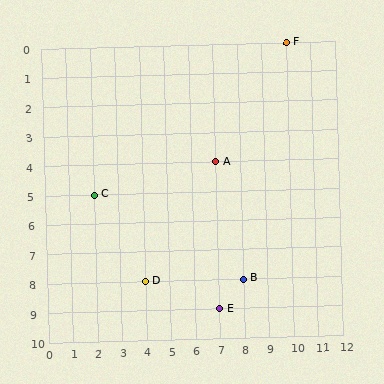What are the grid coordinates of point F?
Point F is at grid coordinates (10, 0).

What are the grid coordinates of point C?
Point C is at grid coordinates (2, 5).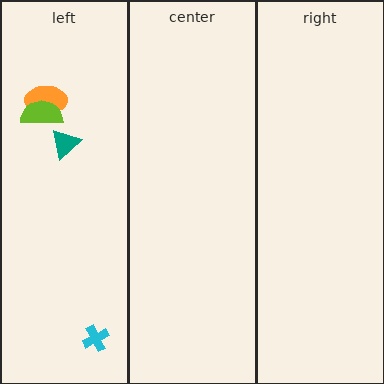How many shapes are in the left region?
4.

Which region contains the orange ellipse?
The left region.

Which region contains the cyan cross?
The left region.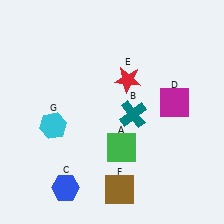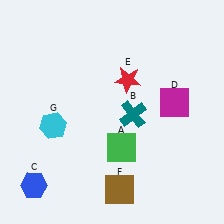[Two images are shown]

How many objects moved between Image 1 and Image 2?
1 object moved between the two images.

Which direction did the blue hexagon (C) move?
The blue hexagon (C) moved left.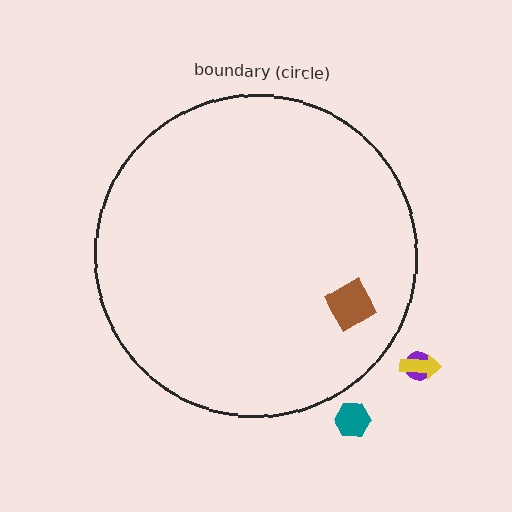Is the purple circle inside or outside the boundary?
Outside.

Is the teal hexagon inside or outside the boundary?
Outside.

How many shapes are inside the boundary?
1 inside, 3 outside.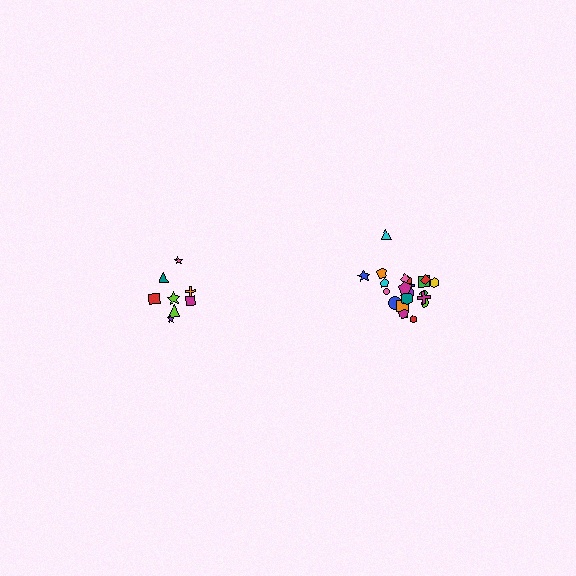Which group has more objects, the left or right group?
The right group.